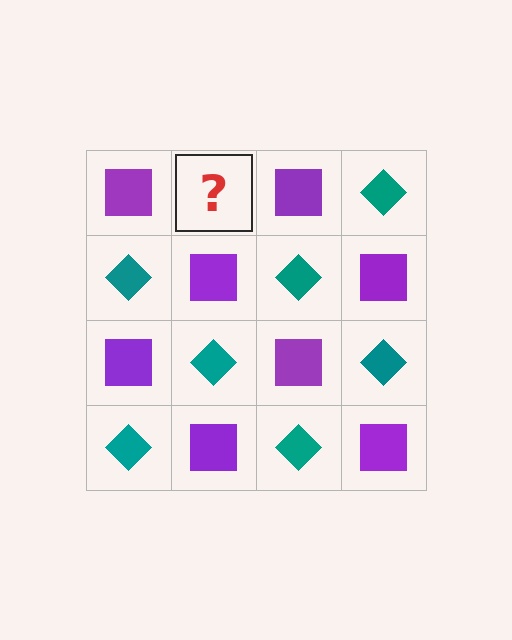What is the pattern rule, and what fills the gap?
The rule is that it alternates purple square and teal diamond in a checkerboard pattern. The gap should be filled with a teal diamond.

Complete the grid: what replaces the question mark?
The question mark should be replaced with a teal diamond.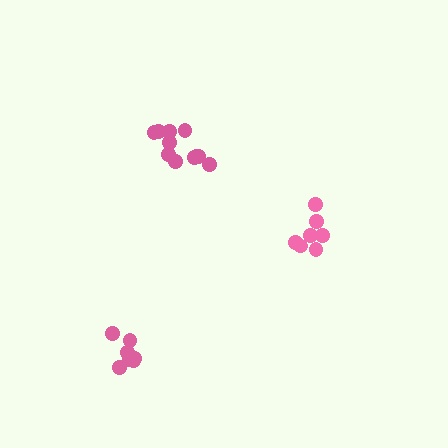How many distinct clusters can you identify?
There are 3 distinct clusters.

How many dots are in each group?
Group 1: 7 dots, Group 2: 7 dots, Group 3: 11 dots (25 total).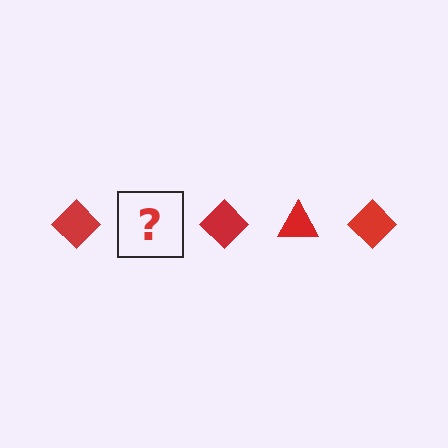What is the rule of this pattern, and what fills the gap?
The rule is that the pattern cycles through diamond, triangle shapes in red. The gap should be filled with a red triangle.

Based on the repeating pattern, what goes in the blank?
The blank should be a red triangle.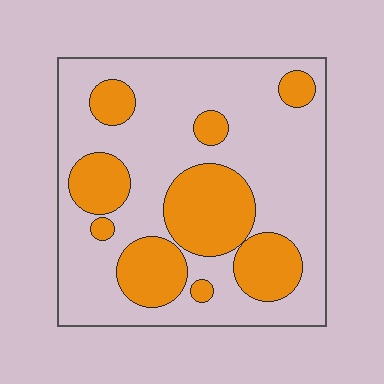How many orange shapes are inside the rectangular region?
9.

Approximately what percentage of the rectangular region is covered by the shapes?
Approximately 30%.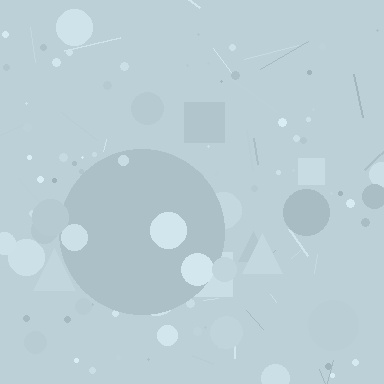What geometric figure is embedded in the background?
A circle is embedded in the background.